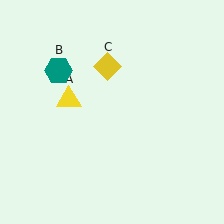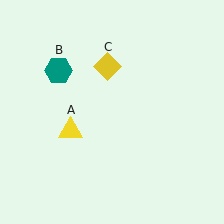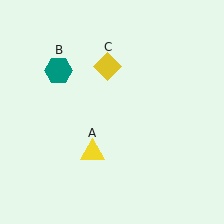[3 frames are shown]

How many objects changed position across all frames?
1 object changed position: yellow triangle (object A).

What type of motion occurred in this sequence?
The yellow triangle (object A) rotated counterclockwise around the center of the scene.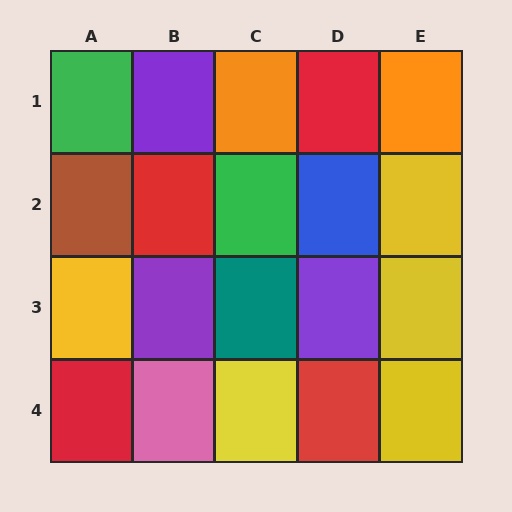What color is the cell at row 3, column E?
Yellow.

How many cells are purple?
3 cells are purple.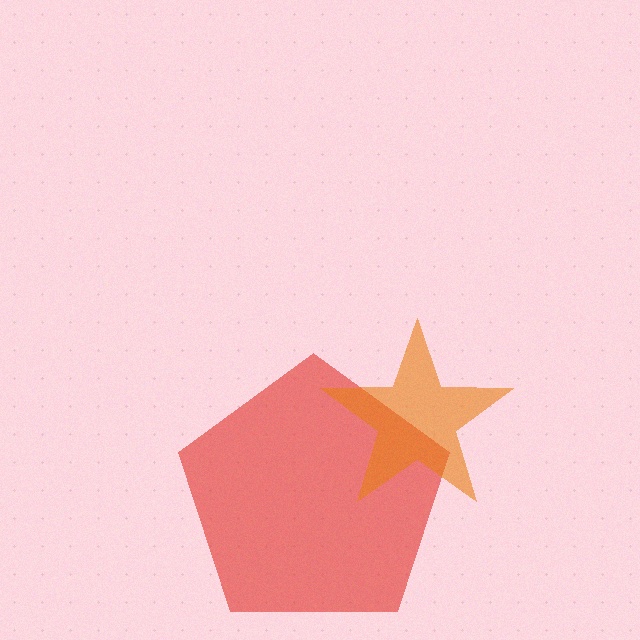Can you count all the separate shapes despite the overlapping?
Yes, there are 2 separate shapes.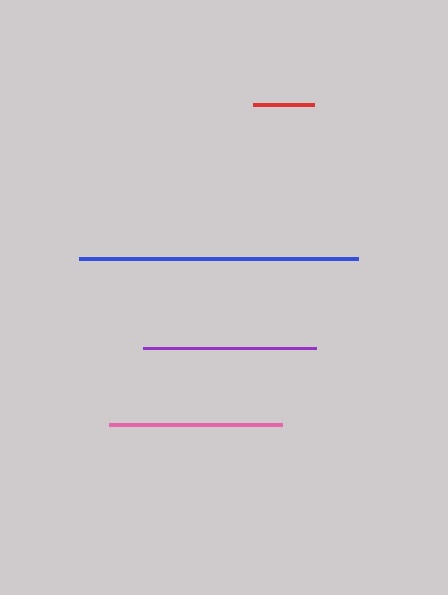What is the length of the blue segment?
The blue segment is approximately 279 pixels long.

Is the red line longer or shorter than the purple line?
The purple line is longer than the red line.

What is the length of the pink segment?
The pink segment is approximately 172 pixels long.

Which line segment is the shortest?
The red line is the shortest at approximately 60 pixels.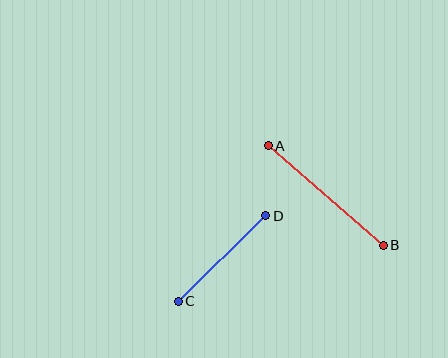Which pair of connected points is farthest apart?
Points A and B are farthest apart.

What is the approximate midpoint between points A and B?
The midpoint is at approximately (326, 195) pixels.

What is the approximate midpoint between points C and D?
The midpoint is at approximately (222, 258) pixels.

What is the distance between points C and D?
The distance is approximately 122 pixels.